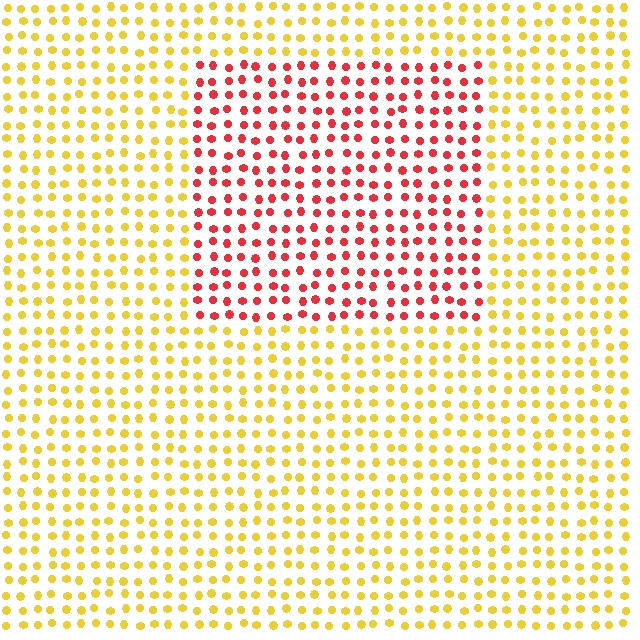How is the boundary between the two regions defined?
The boundary is defined purely by a slight shift in hue (about 56 degrees). Spacing, size, and orientation are identical on both sides.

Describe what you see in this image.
The image is filled with small yellow elements in a uniform arrangement. A rectangle-shaped region is visible where the elements are tinted to a slightly different hue, forming a subtle color boundary.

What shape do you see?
I see a rectangle.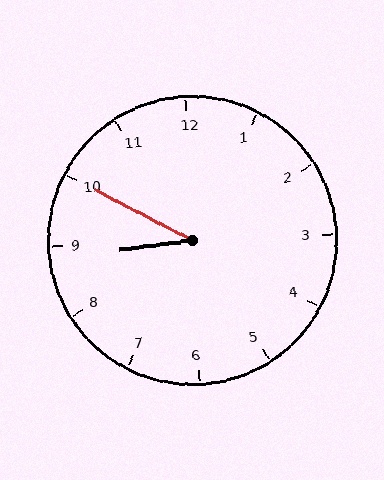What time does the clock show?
8:50.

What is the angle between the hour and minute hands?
Approximately 35 degrees.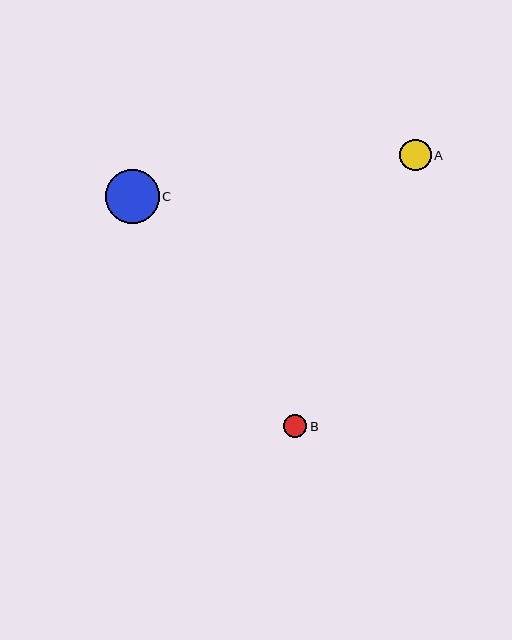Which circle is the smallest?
Circle B is the smallest with a size of approximately 24 pixels.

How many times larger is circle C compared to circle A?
Circle C is approximately 1.7 times the size of circle A.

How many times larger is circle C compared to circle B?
Circle C is approximately 2.3 times the size of circle B.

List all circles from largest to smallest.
From largest to smallest: C, A, B.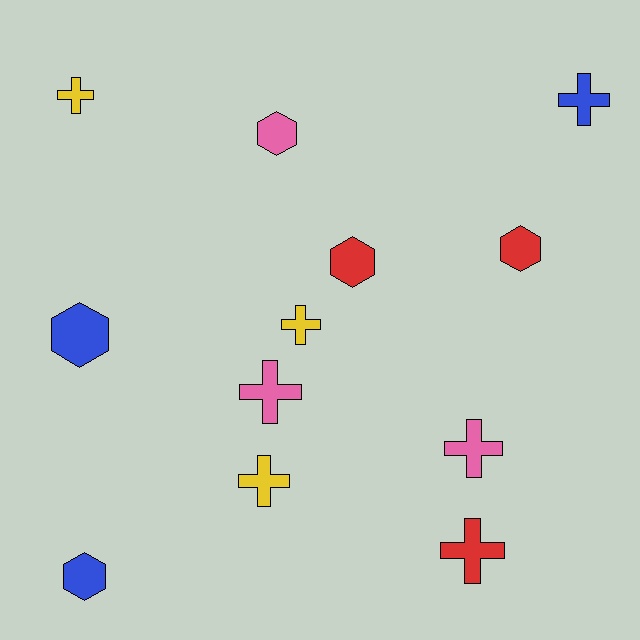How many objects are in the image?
There are 12 objects.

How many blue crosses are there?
There is 1 blue cross.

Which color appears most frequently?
Pink, with 3 objects.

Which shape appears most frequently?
Cross, with 7 objects.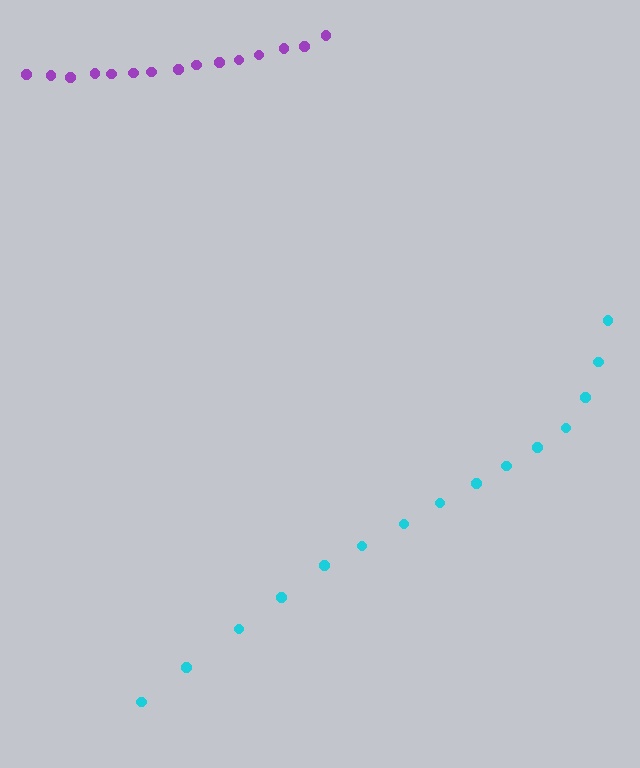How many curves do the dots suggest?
There are 2 distinct paths.